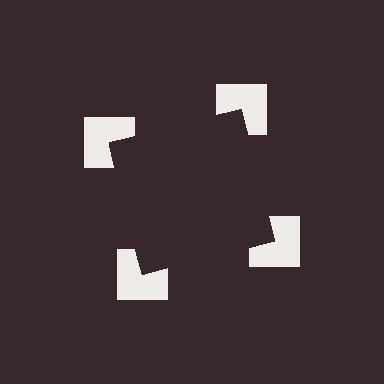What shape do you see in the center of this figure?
An illusory square — its edges are inferred from the aligned wedge cuts in the notched squares, not physically drawn.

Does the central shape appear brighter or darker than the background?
It typically appears slightly darker than the background, even though no actual brightness change is drawn.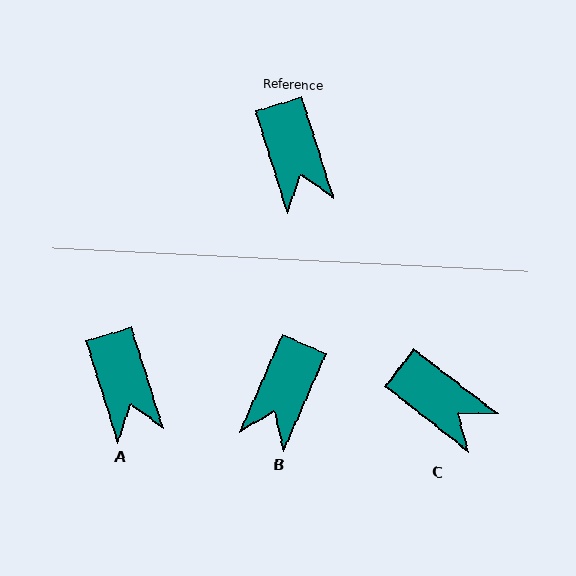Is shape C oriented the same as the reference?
No, it is off by about 35 degrees.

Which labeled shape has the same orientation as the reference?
A.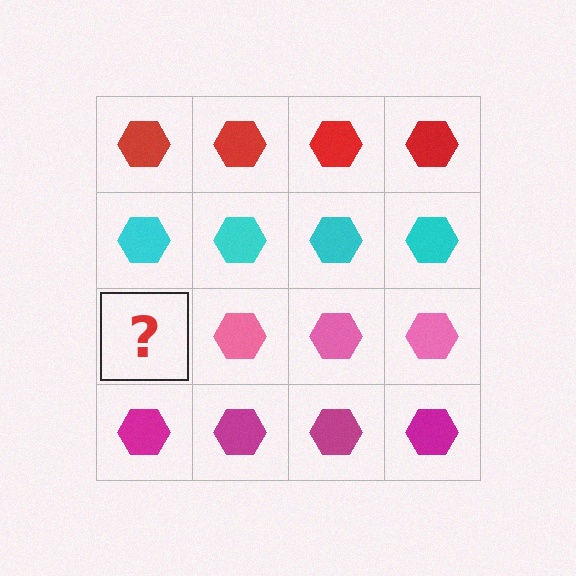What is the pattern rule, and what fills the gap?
The rule is that each row has a consistent color. The gap should be filled with a pink hexagon.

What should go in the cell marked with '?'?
The missing cell should contain a pink hexagon.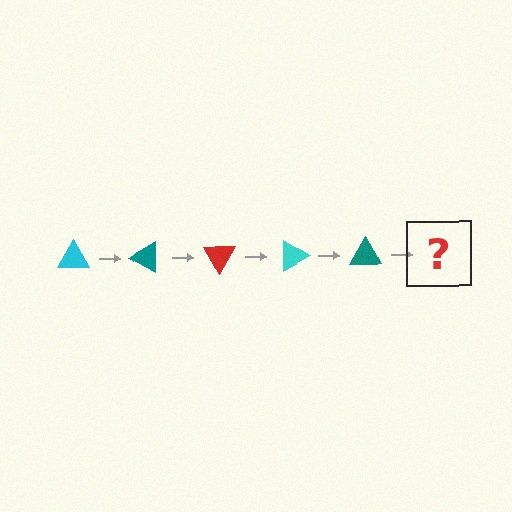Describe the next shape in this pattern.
It should be a red triangle, rotated 150 degrees from the start.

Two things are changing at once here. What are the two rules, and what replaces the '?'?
The two rules are that it rotates 30 degrees each step and the color cycles through cyan, teal, and red. The '?' should be a red triangle, rotated 150 degrees from the start.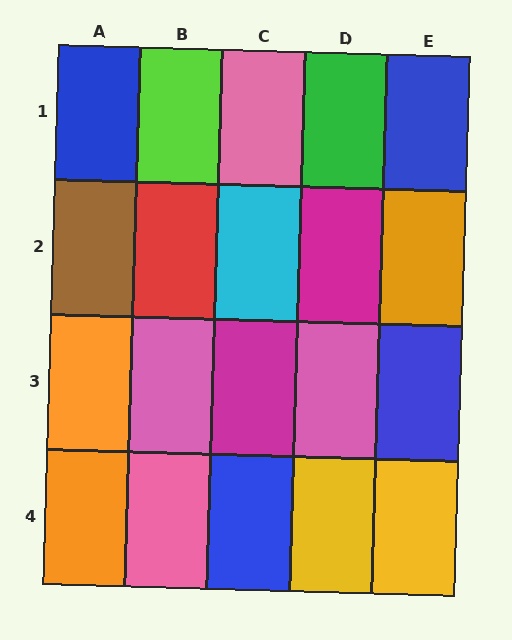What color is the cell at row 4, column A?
Orange.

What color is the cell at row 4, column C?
Blue.